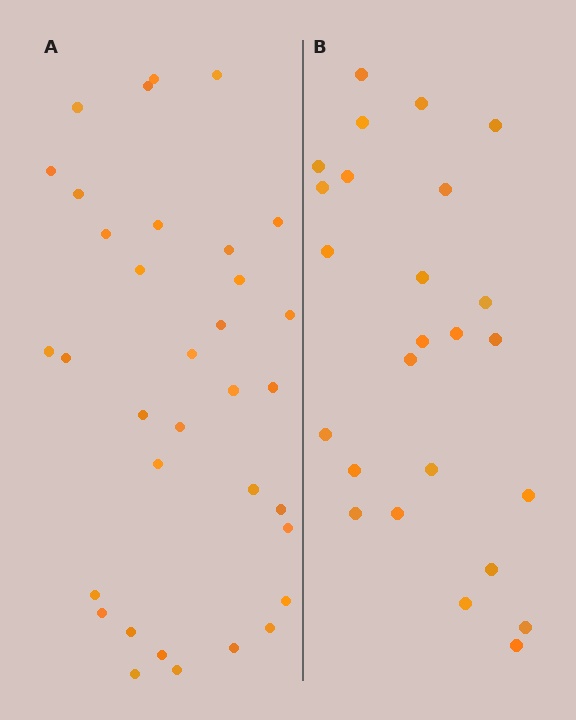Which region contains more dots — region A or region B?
Region A (the left region) has more dots.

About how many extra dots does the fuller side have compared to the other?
Region A has roughly 8 or so more dots than region B.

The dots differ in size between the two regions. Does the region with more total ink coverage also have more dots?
No. Region B has more total ink coverage because its dots are larger, but region A actually contains more individual dots. Total area can be misleading — the number of items is what matters here.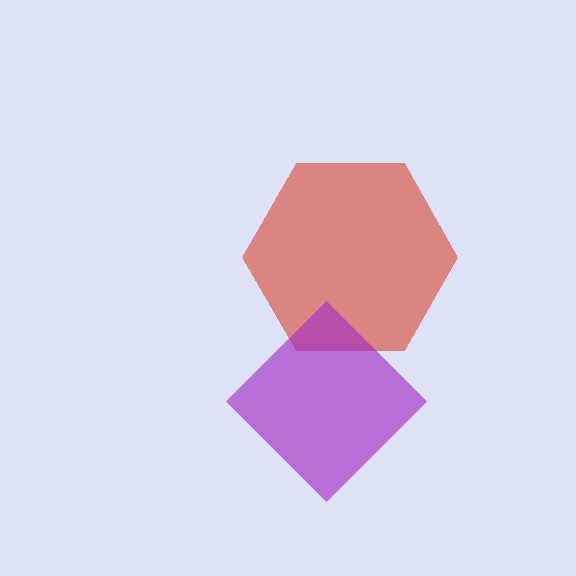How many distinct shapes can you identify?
There are 2 distinct shapes: a red hexagon, a purple diamond.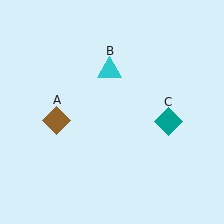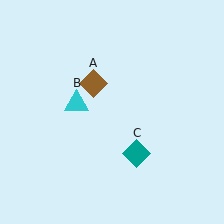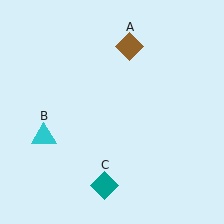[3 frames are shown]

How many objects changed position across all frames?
3 objects changed position: brown diamond (object A), cyan triangle (object B), teal diamond (object C).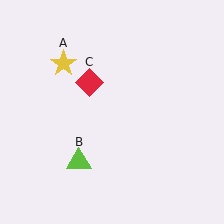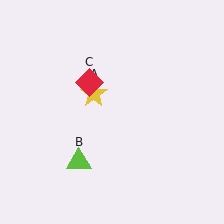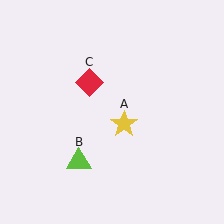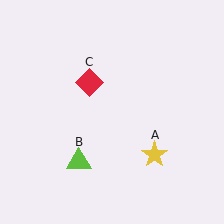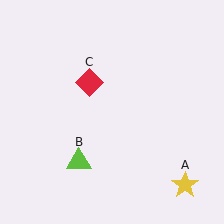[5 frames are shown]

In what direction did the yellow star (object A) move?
The yellow star (object A) moved down and to the right.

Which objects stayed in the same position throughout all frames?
Lime triangle (object B) and red diamond (object C) remained stationary.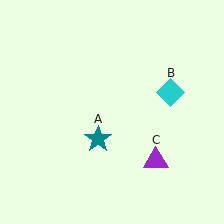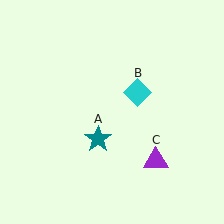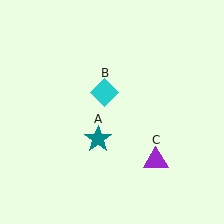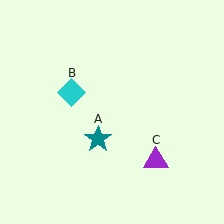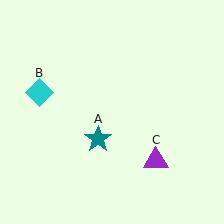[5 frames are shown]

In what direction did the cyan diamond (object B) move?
The cyan diamond (object B) moved left.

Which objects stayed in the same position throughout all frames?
Teal star (object A) and purple triangle (object C) remained stationary.